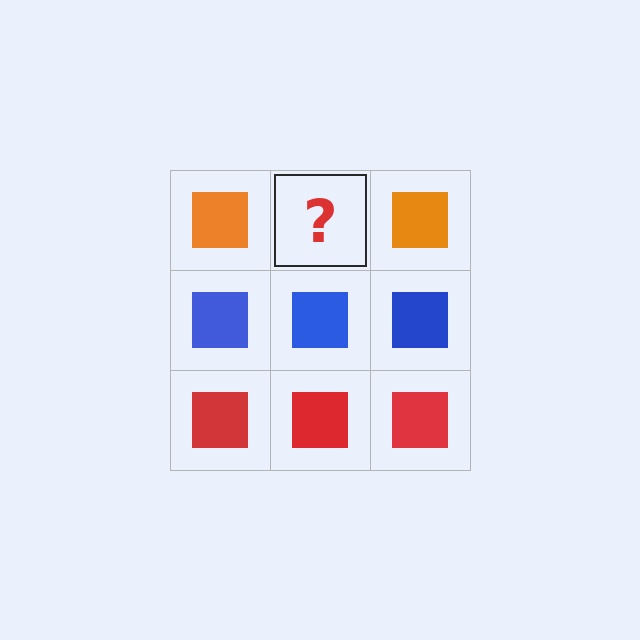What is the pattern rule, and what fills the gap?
The rule is that each row has a consistent color. The gap should be filled with an orange square.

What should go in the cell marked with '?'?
The missing cell should contain an orange square.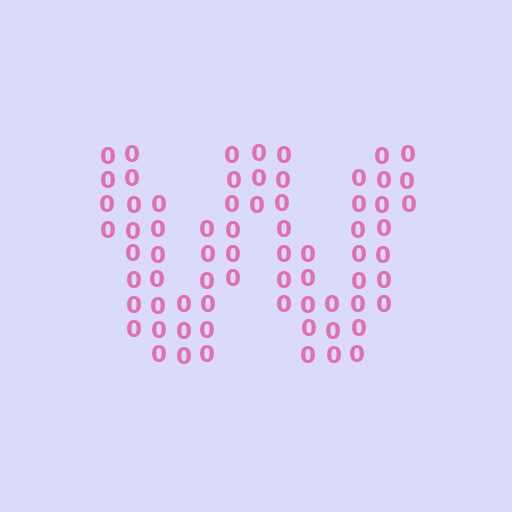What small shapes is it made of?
It is made of small digit 0's.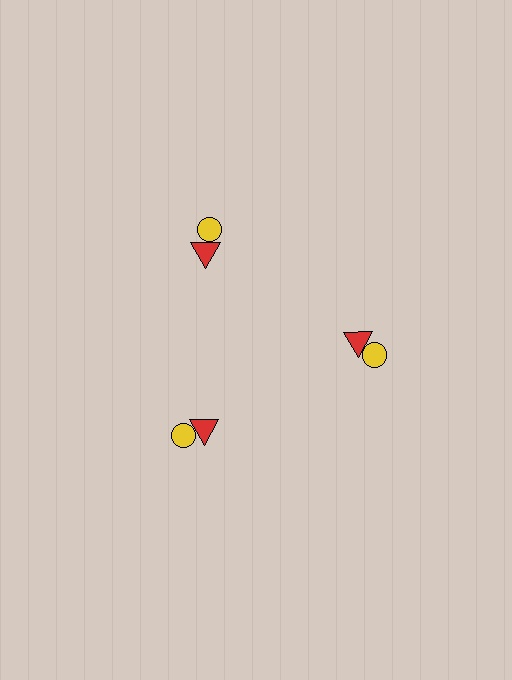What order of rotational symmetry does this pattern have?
This pattern has 3-fold rotational symmetry.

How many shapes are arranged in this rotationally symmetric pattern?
There are 6 shapes, arranged in 3 groups of 2.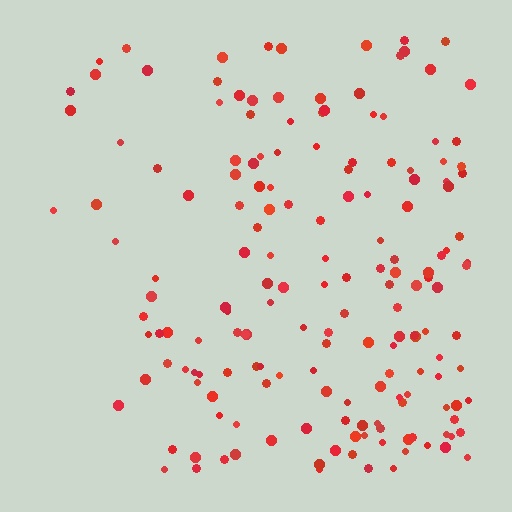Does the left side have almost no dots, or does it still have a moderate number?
Still a moderate number, just noticeably fewer than the right.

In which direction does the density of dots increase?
From left to right, with the right side densest.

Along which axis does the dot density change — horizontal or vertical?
Horizontal.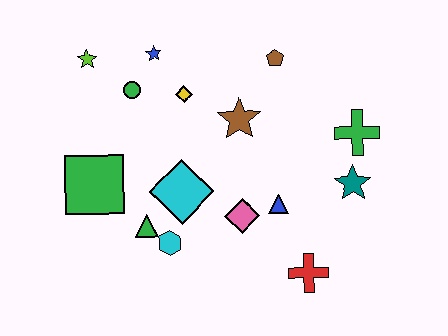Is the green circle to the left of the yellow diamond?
Yes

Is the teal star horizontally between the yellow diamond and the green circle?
No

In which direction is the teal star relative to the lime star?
The teal star is to the right of the lime star.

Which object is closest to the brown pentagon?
The brown star is closest to the brown pentagon.